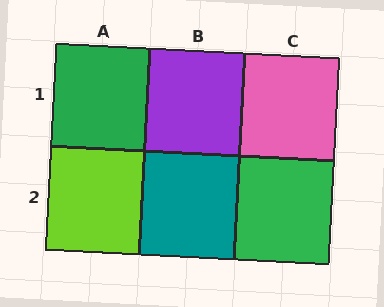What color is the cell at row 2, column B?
Teal.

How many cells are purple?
1 cell is purple.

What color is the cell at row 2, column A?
Lime.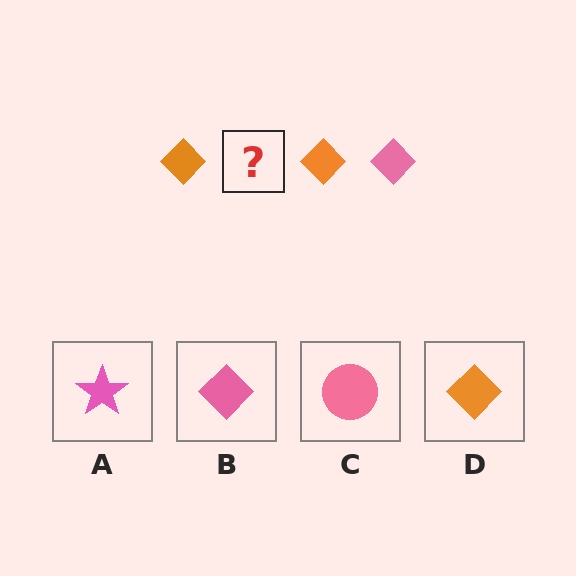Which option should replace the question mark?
Option B.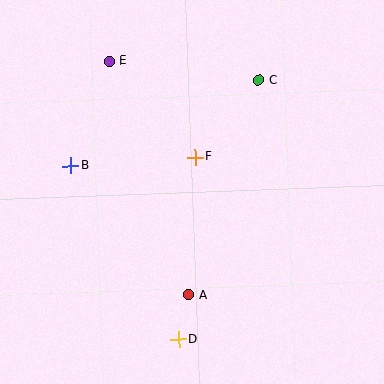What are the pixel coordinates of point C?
Point C is at (259, 80).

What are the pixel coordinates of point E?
Point E is at (109, 61).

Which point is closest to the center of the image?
Point F at (195, 157) is closest to the center.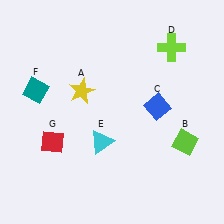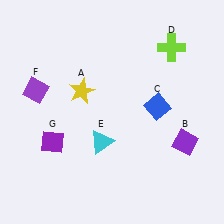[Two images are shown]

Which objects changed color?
B changed from lime to purple. F changed from teal to purple. G changed from red to purple.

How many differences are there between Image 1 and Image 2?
There are 3 differences between the two images.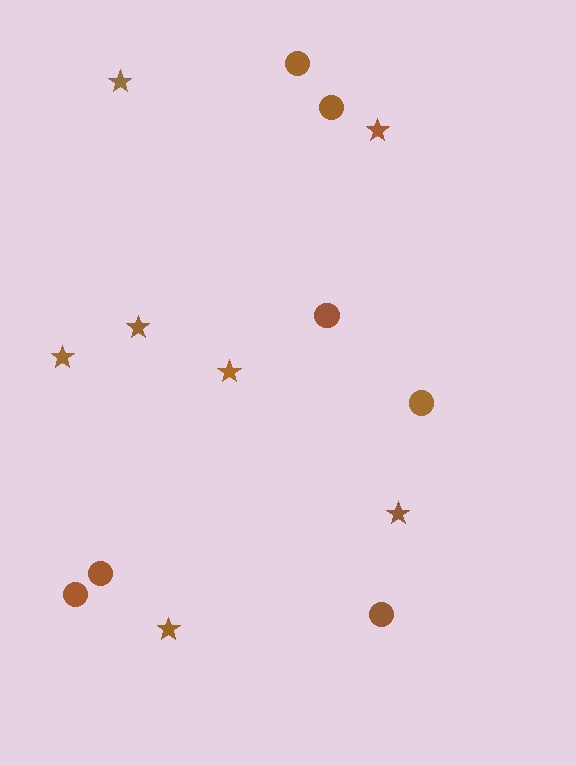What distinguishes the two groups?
There are 2 groups: one group of stars (7) and one group of circles (7).